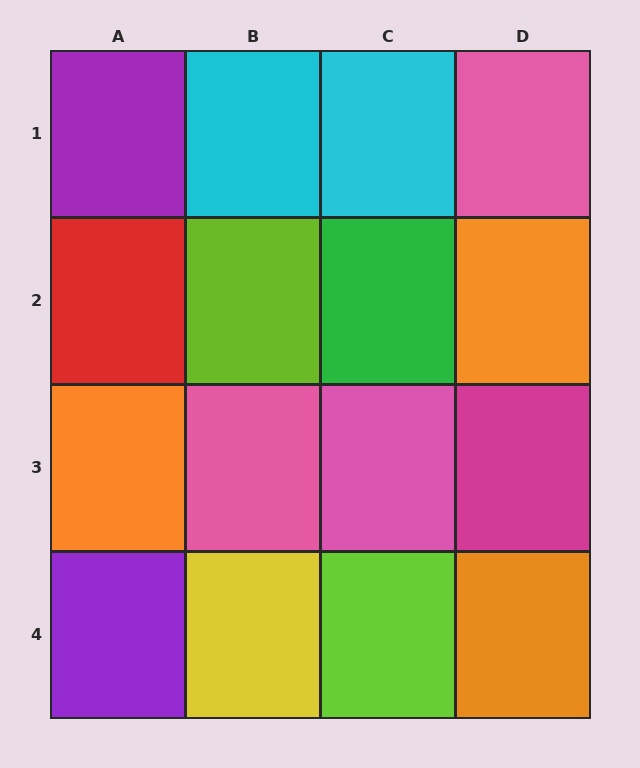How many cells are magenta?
1 cell is magenta.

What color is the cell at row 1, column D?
Pink.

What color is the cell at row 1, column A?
Purple.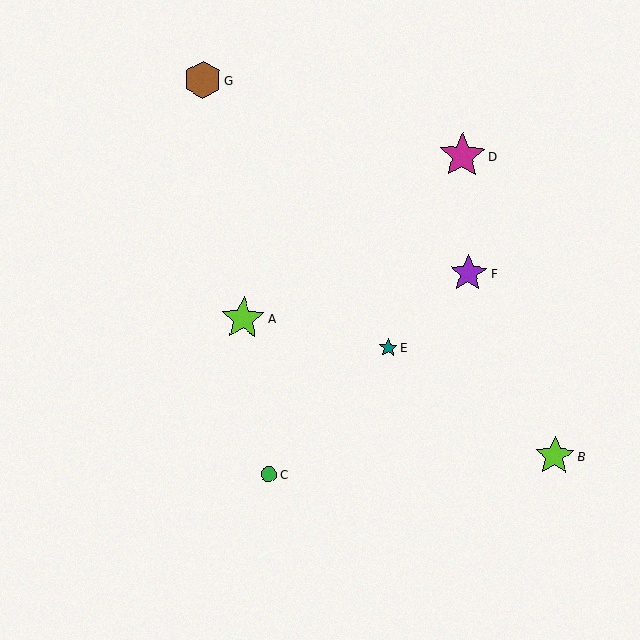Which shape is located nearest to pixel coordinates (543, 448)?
The lime star (labeled B) at (555, 456) is nearest to that location.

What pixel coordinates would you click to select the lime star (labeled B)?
Click at (555, 456) to select the lime star B.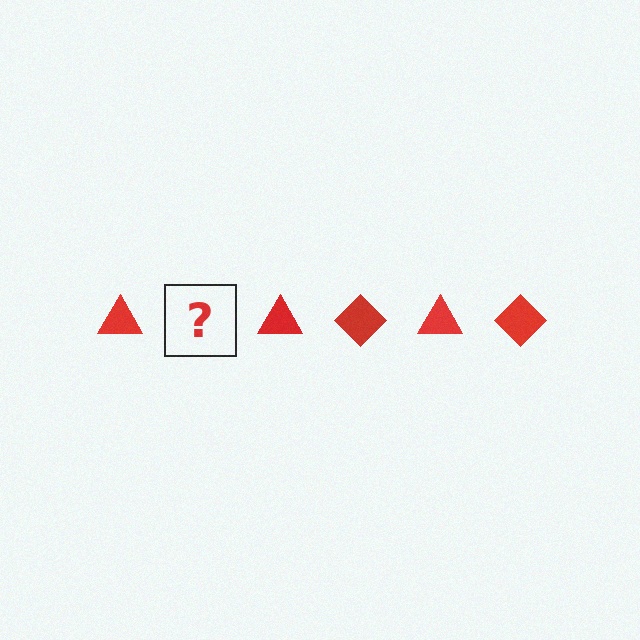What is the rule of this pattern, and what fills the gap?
The rule is that the pattern cycles through triangle, diamond shapes in red. The gap should be filled with a red diamond.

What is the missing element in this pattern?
The missing element is a red diamond.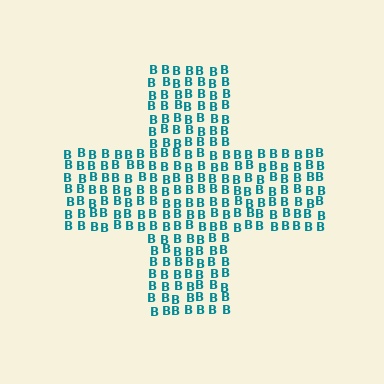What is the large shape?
The large shape is a cross.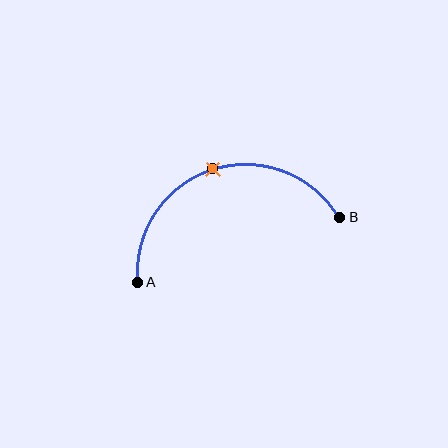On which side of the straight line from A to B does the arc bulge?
The arc bulges above the straight line connecting A and B.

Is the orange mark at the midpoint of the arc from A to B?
Yes. The orange mark lies on the arc at equal arc-length from both A and B — it is the arc midpoint.